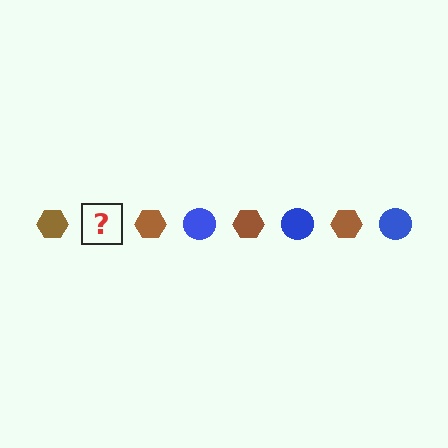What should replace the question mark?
The question mark should be replaced with a blue circle.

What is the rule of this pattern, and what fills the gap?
The rule is that the pattern alternates between brown hexagon and blue circle. The gap should be filled with a blue circle.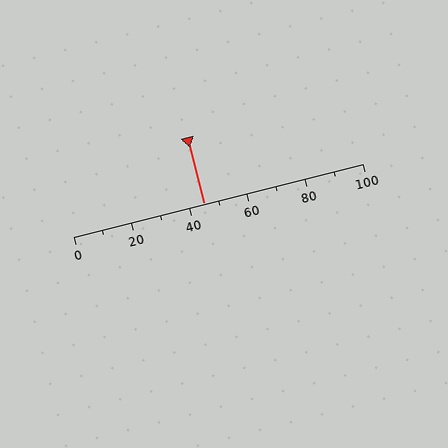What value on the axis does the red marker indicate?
The marker indicates approximately 45.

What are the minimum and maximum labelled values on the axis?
The axis runs from 0 to 100.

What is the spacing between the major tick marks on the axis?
The major ticks are spaced 20 apart.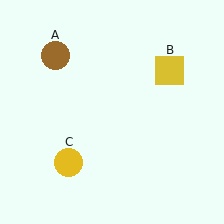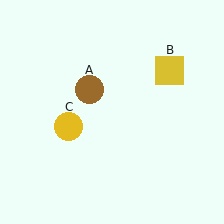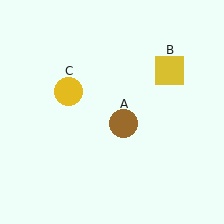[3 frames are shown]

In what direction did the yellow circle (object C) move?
The yellow circle (object C) moved up.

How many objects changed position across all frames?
2 objects changed position: brown circle (object A), yellow circle (object C).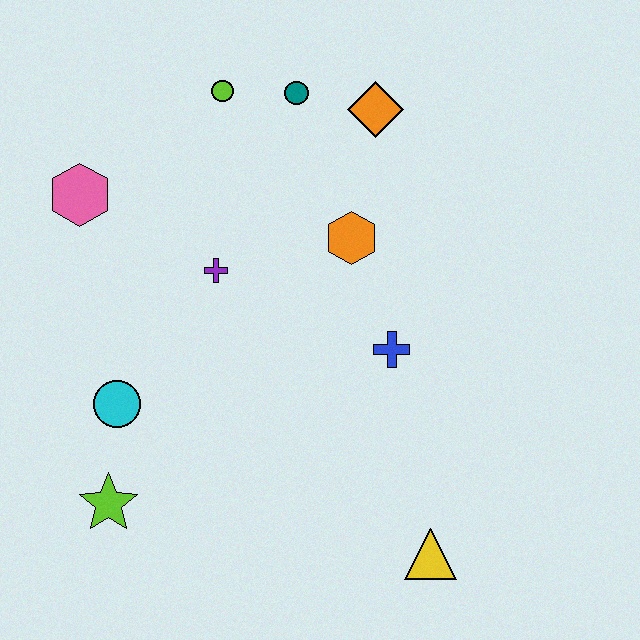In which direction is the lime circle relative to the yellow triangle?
The lime circle is above the yellow triangle.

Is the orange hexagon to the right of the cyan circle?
Yes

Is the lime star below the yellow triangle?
No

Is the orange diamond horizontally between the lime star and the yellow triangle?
Yes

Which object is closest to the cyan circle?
The lime star is closest to the cyan circle.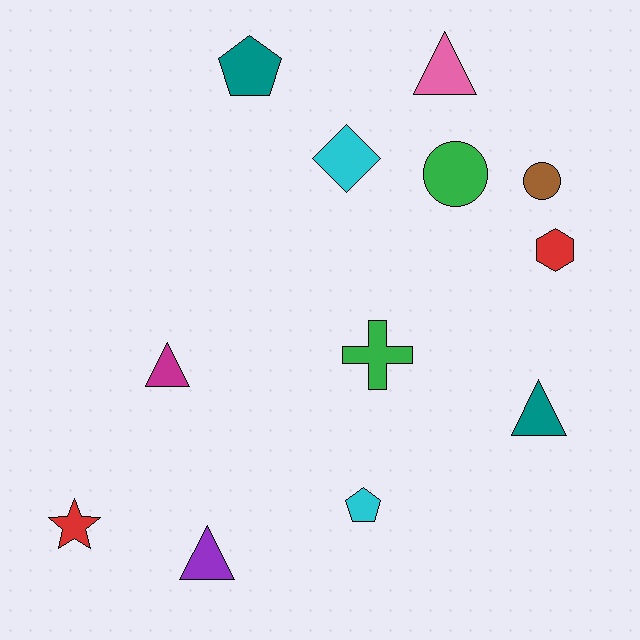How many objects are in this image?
There are 12 objects.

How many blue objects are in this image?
There are no blue objects.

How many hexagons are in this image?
There is 1 hexagon.